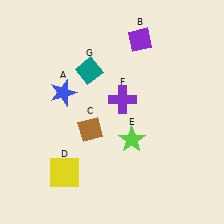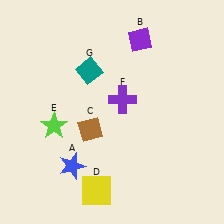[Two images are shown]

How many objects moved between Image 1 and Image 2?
3 objects moved between the two images.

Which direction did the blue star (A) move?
The blue star (A) moved down.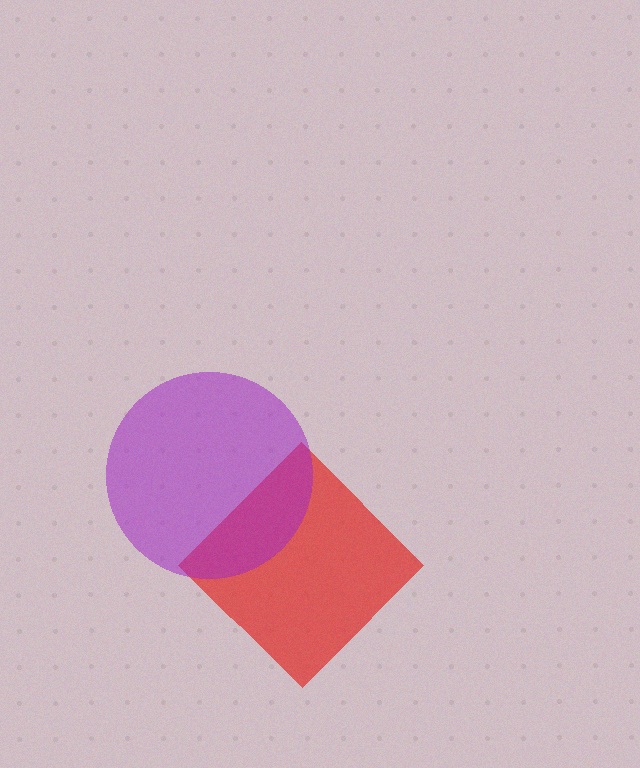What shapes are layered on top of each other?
The layered shapes are: a red diamond, a purple circle.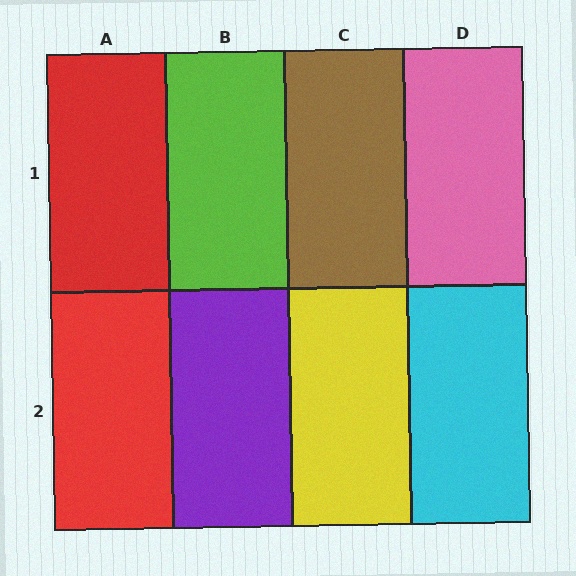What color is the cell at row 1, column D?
Pink.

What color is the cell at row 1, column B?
Lime.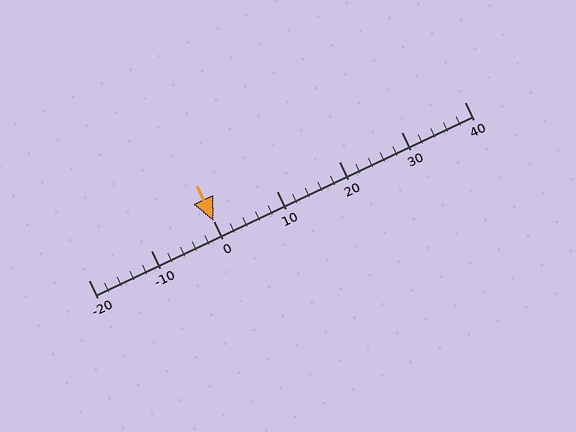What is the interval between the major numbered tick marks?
The major tick marks are spaced 10 units apart.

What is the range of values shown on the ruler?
The ruler shows values from -20 to 40.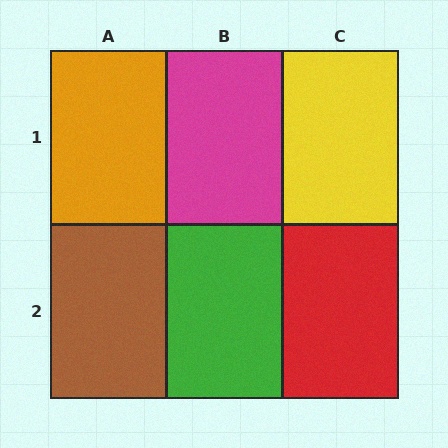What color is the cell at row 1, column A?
Orange.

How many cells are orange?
1 cell is orange.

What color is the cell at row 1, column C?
Yellow.